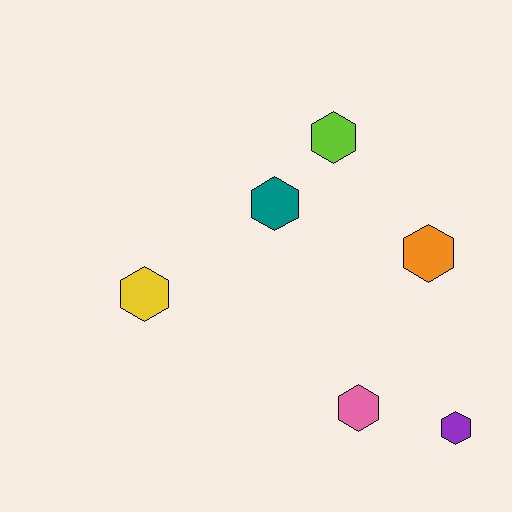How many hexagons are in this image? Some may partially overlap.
There are 6 hexagons.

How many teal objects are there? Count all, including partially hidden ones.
There is 1 teal object.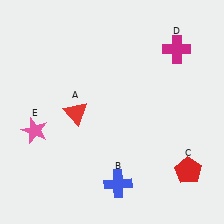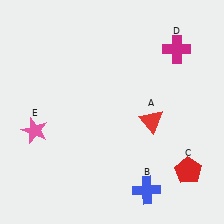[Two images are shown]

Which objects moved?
The objects that moved are: the red triangle (A), the blue cross (B).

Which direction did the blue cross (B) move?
The blue cross (B) moved right.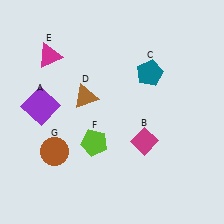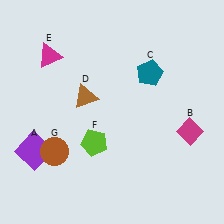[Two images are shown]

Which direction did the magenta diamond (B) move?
The magenta diamond (B) moved right.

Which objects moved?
The objects that moved are: the purple square (A), the magenta diamond (B).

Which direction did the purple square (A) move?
The purple square (A) moved down.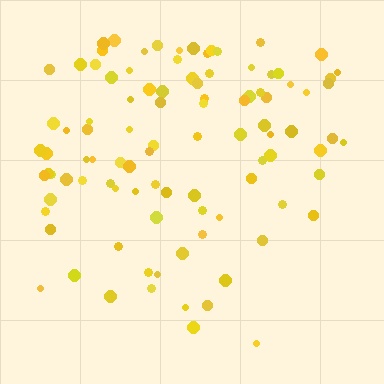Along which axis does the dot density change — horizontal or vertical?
Vertical.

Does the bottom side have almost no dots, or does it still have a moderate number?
Still a moderate number, just noticeably fewer than the top.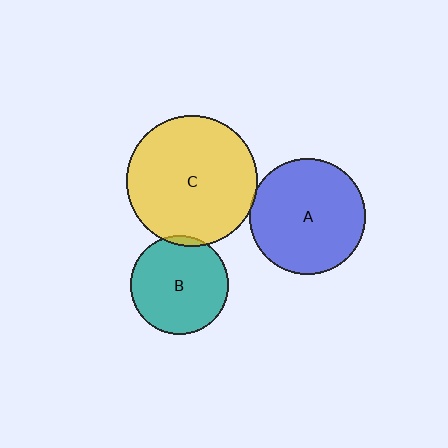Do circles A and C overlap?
Yes.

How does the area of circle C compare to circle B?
Approximately 1.8 times.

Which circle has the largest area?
Circle C (yellow).